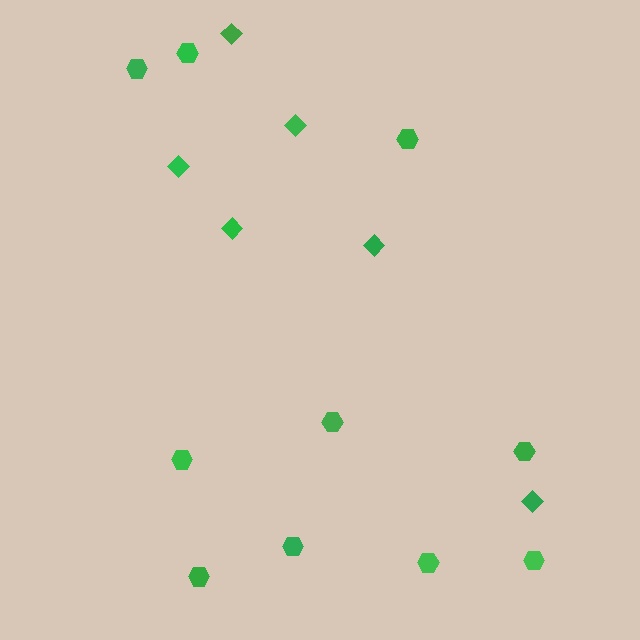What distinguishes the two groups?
There are 2 groups: one group of diamonds (6) and one group of hexagons (10).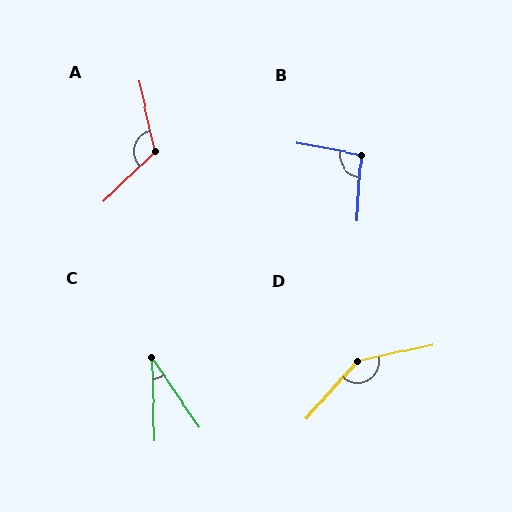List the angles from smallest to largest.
C (33°), B (97°), A (122°), D (144°).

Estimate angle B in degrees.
Approximately 97 degrees.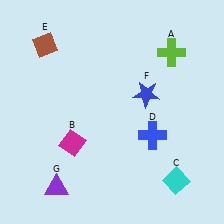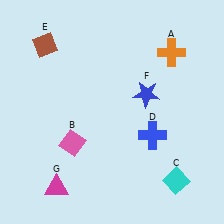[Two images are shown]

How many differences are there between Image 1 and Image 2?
There are 3 differences between the two images.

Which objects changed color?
A changed from lime to orange. B changed from magenta to pink. G changed from purple to magenta.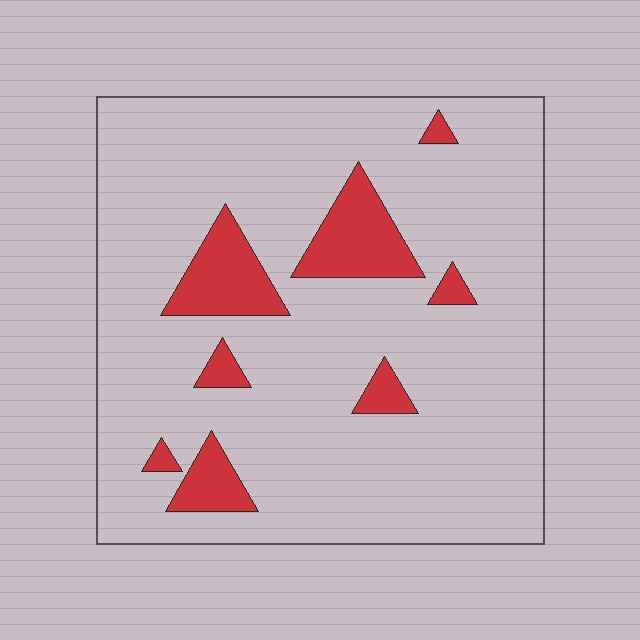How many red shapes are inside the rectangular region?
8.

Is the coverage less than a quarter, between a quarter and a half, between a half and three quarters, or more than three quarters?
Less than a quarter.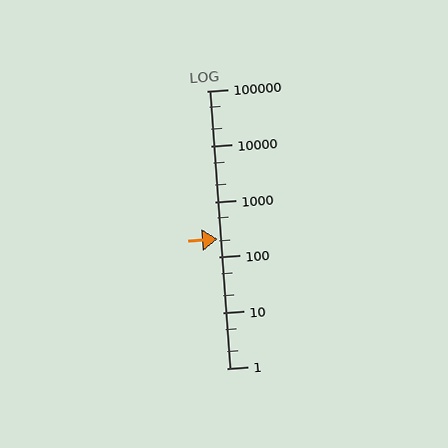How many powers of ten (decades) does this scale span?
The scale spans 5 decades, from 1 to 100000.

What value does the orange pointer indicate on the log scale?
The pointer indicates approximately 210.